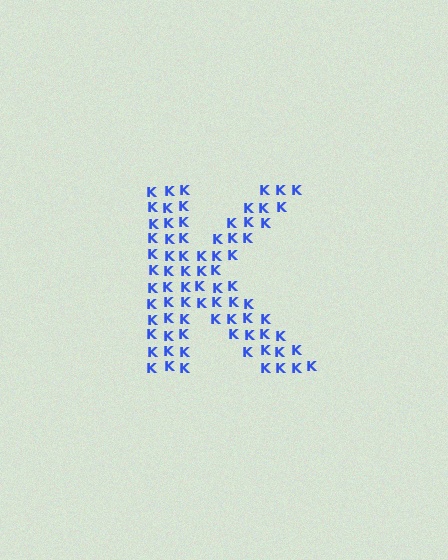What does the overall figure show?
The overall figure shows the letter K.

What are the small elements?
The small elements are letter K's.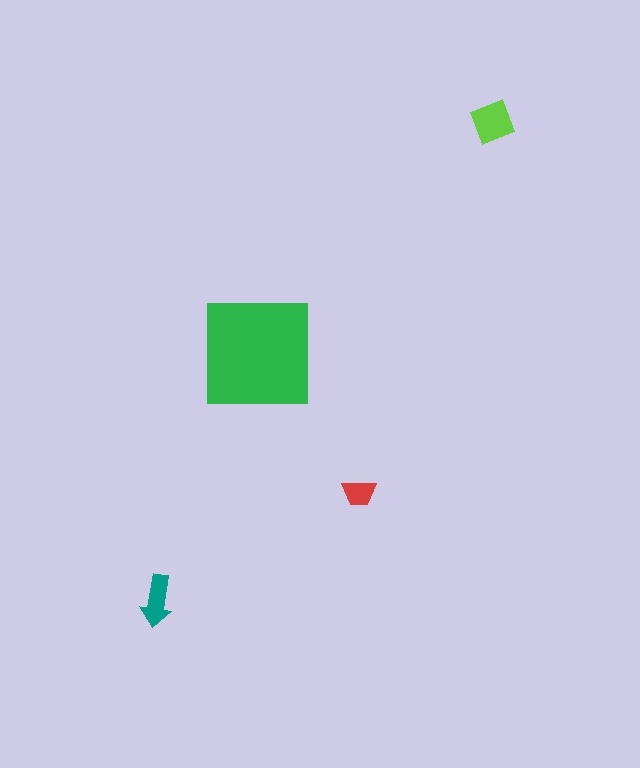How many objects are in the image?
There are 4 objects in the image.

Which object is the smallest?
The red trapezoid.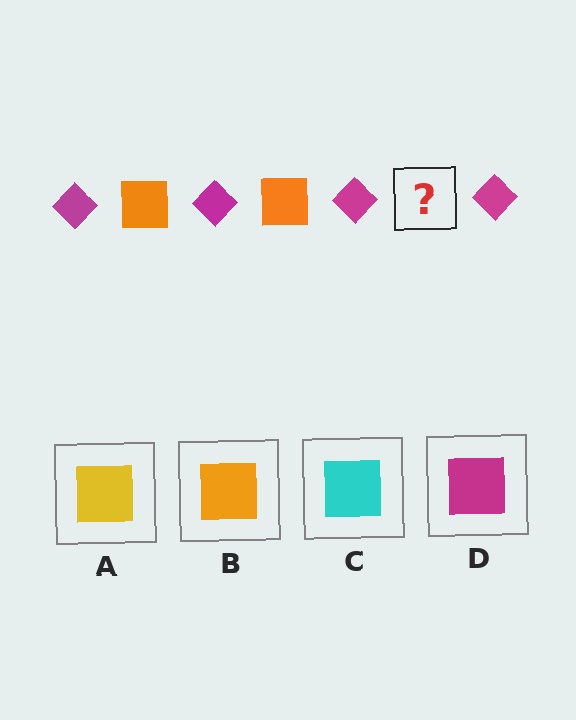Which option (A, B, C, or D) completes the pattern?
B.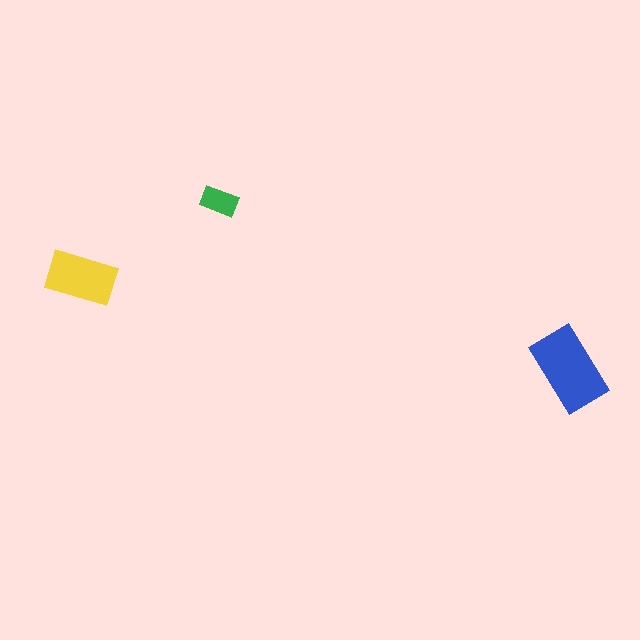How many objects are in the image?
There are 3 objects in the image.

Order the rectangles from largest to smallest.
the blue one, the yellow one, the green one.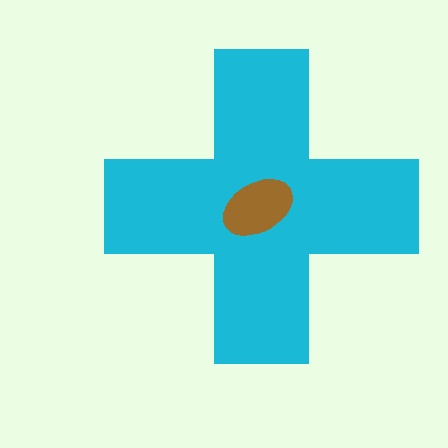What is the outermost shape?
The cyan cross.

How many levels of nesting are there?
2.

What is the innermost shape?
The brown ellipse.